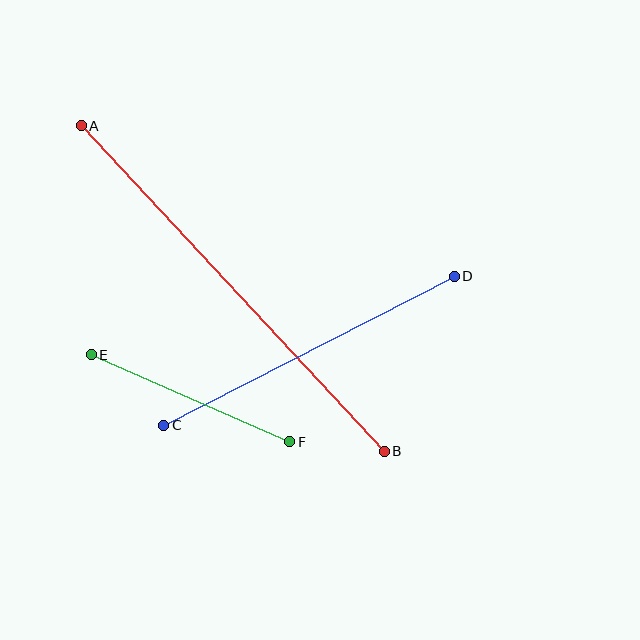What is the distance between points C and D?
The distance is approximately 326 pixels.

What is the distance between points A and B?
The distance is approximately 445 pixels.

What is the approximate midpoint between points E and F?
The midpoint is at approximately (191, 398) pixels.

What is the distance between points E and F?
The distance is approximately 217 pixels.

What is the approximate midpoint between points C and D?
The midpoint is at approximately (309, 351) pixels.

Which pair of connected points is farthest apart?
Points A and B are farthest apart.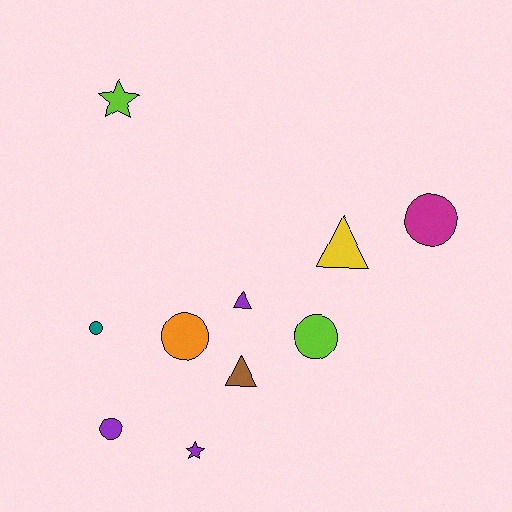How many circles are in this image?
There are 5 circles.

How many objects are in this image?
There are 10 objects.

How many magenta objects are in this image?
There is 1 magenta object.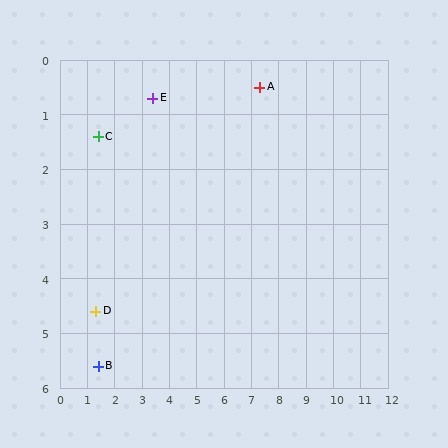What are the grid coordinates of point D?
Point D is at approximately (1.3, 4.6).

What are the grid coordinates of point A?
Point A is at approximately (7.3, 0.5).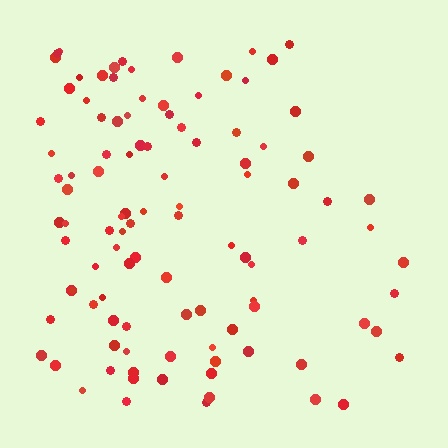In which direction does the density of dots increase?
From right to left, with the left side densest.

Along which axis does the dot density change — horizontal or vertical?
Horizontal.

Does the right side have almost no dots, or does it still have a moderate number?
Still a moderate number, just noticeably fewer than the left.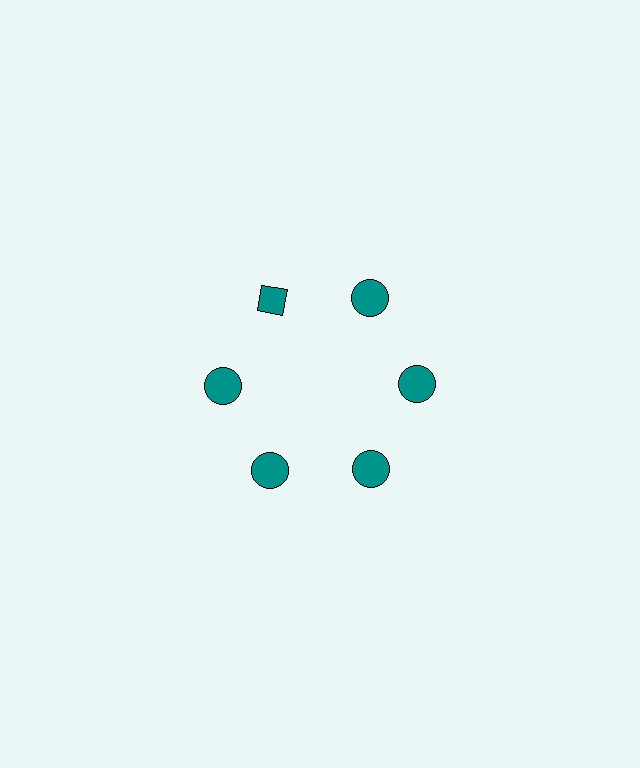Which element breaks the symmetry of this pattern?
The teal diamond at roughly the 11 o'clock position breaks the symmetry. All other shapes are teal circles.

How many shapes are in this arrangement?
There are 6 shapes arranged in a ring pattern.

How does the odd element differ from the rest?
It has a different shape: diamond instead of circle.